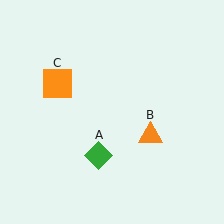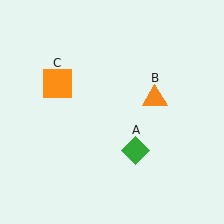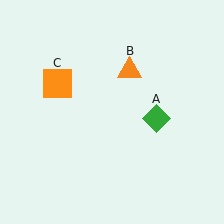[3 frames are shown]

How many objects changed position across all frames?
2 objects changed position: green diamond (object A), orange triangle (object B).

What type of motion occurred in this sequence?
The green diamond (object A), orange triangle (object B) rotated counterclockwise around the center of the scene.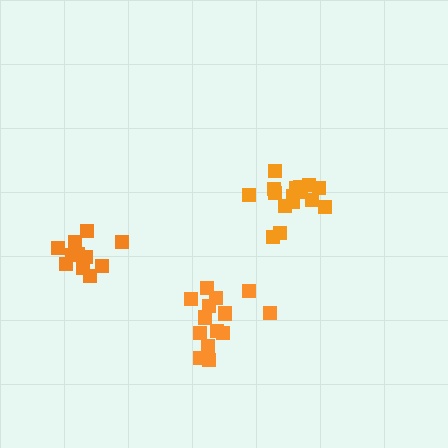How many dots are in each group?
Group 1: 11 dots, Group 2: 14 dots, Group 3: 16 dots (41 total).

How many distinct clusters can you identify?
There are 3 distinct clusters.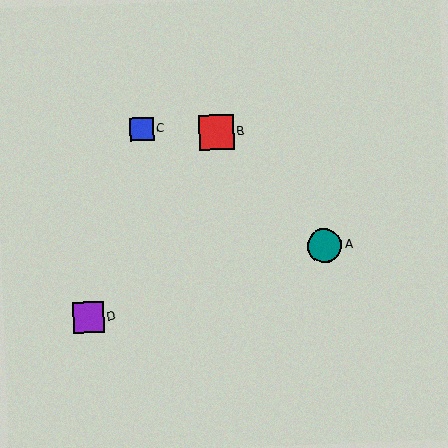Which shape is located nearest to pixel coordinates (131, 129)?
The blue square (labeled C) at (142, 129) is nearest to that location.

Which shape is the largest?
The red square (labeled B) is the largest.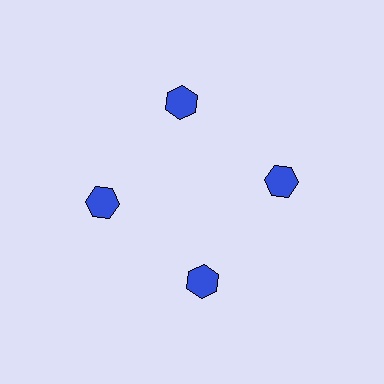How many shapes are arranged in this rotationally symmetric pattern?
There are 4 shapes, arranged in 4 groups of 1.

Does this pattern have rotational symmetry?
Yes, this pattern has 4-fold rotational symmetry. It looks the same after rotating 90 degrees around the center.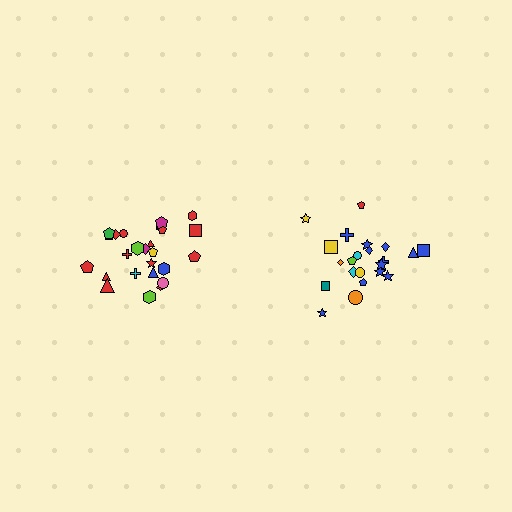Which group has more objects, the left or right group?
The left group.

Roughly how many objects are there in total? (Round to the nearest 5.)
Roughly 45 objects in total.